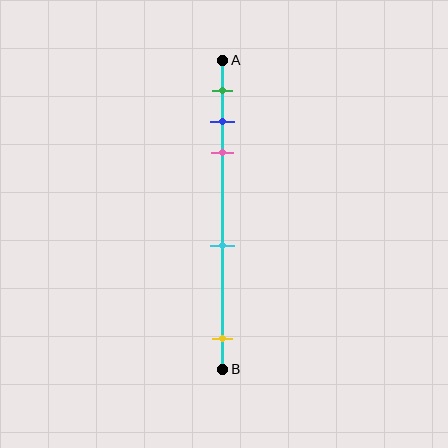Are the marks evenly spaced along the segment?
No, the marks are not evenly spaced.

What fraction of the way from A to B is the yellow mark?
The yellow mark is approximately 90% (0.9) of the way from A to B.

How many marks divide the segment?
There are 5 marks dividing the segment.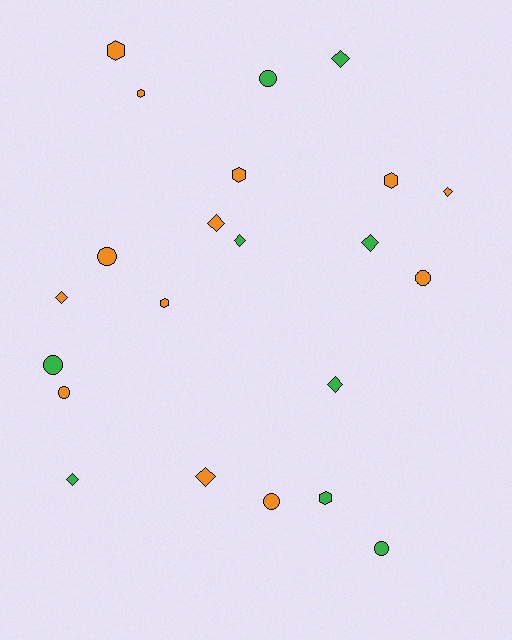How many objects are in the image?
There are 22 objects.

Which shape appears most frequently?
Diamond, with 9 objects.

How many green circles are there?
There are 3 green circles.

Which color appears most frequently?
Orange, with 13 objects.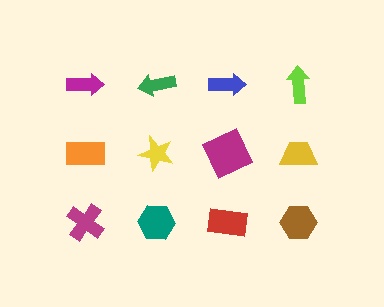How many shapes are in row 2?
4 shapes.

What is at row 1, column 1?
A magenta arrow.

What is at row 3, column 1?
A magenta cross.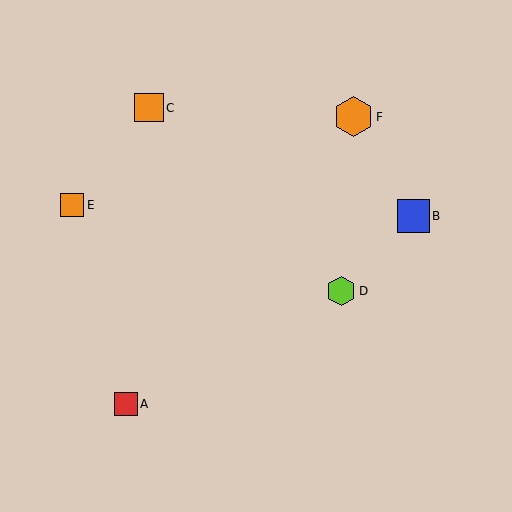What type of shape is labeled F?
Shape F is an orange hexagon.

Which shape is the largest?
The orange hexagon (labeled F) is the largest.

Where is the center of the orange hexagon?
The center of the orange hexagon is at (353, 117).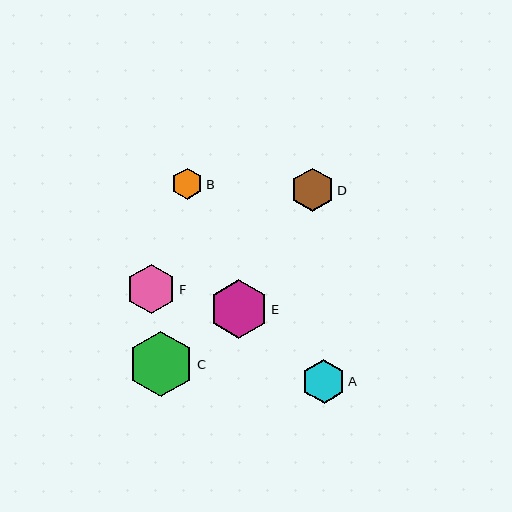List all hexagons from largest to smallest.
From largest to smallest: C, E, F, A, D, B.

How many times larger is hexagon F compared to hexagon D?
Hexagon F is approximately 1.1 times the size of hexagon D.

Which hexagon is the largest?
Hexagon C is the largest with a size of approximately 66 pixels.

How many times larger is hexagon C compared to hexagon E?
Hexagon C is approximately 1.1 times the size of hexagon E.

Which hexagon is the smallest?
Hexagon B is the smallest with a size of approximately 31 pixels.